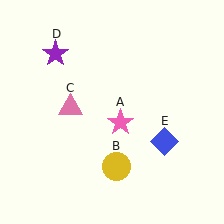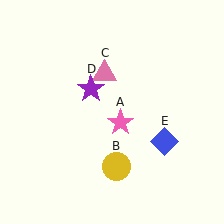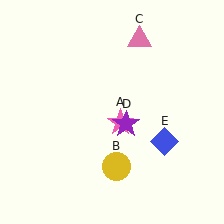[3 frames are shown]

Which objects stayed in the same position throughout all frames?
Pink star (object A) and yellow circle (object B) and blue diamond (object E) remained stationary.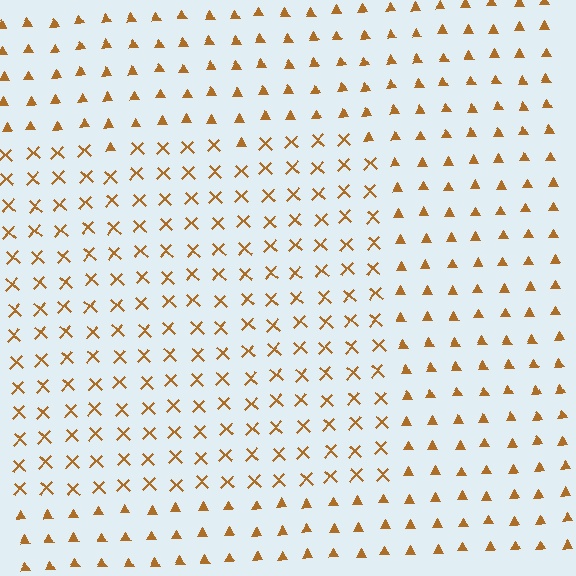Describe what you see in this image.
The image is filled with small brown elements arranged in a uniform grid. A rectangle-shaped region contains X marks, while the surrounding area contains triangles. The boundary is defined purely by the change in element shape.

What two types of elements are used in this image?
The image uses X marks inside the rectangle region and triangles outside it.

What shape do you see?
I see a rectangle.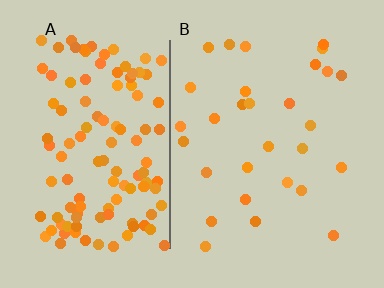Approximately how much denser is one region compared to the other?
Approximately 4.2× — region A over region B.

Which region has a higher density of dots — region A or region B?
A (the left).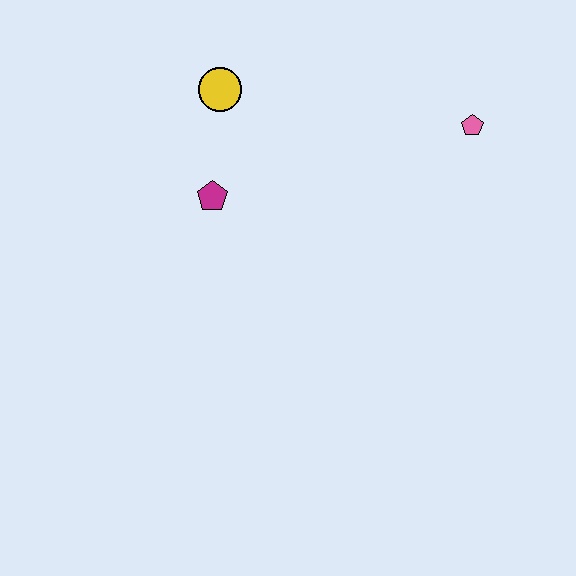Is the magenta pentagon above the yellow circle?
No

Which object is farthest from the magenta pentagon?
The pink pentagon is farthest from the magenta pentagon.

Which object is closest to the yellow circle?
The magenta pentagon is closest to the yellow circle.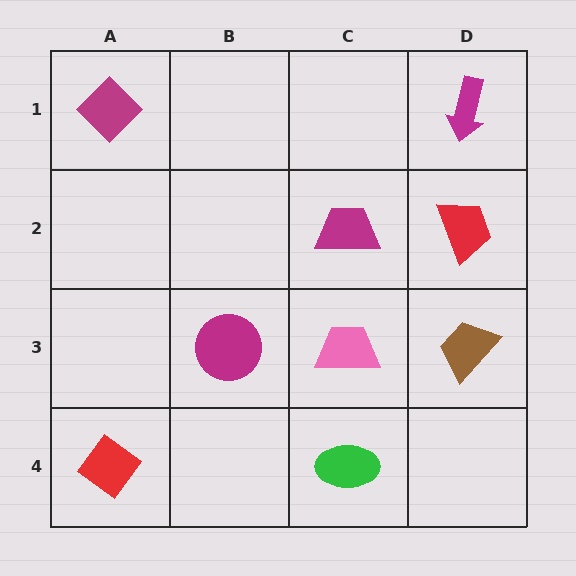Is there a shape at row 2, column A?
No, that cell is empty.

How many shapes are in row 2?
2 shapes.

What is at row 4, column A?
A red diamond.